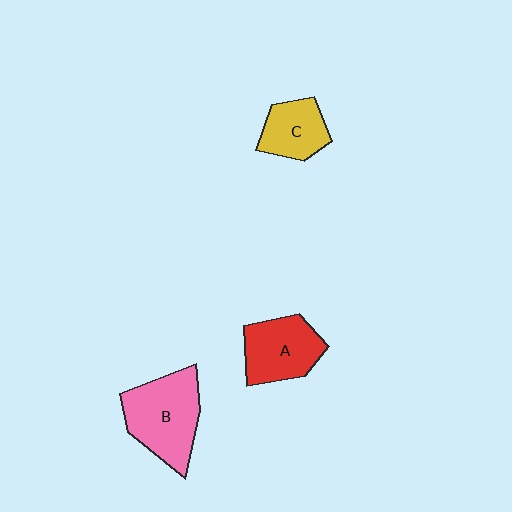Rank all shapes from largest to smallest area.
From largest to smallest: B (pink), A (red), C (yellow).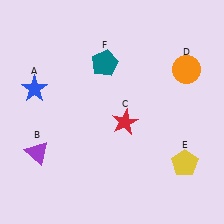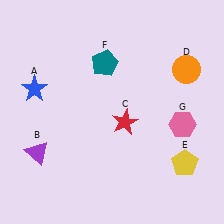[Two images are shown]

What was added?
A pink hexagon (G) was added in Image 2.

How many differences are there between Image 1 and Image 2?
There is 1 difference between the two images.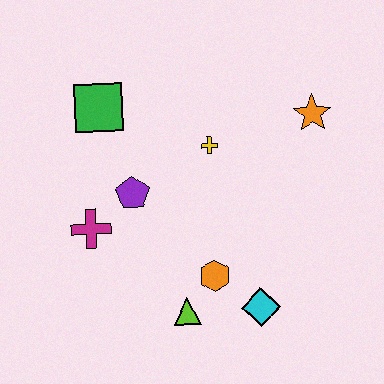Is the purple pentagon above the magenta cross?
Yes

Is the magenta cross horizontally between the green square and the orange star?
No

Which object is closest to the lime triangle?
The orange hexagon is closest to the lime triangle.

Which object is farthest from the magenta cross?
The orange star is farthest from the magenta cross.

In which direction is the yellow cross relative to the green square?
The yellow cross is to the right of the green square.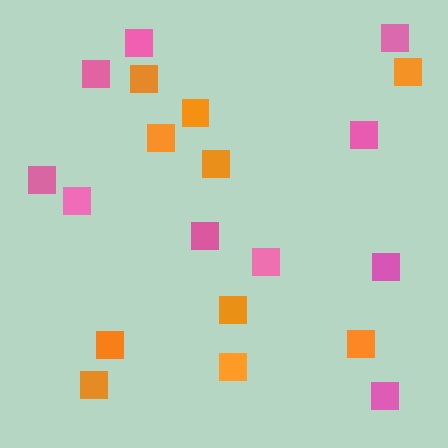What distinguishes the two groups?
There are 2 groups: one group of pink squares (10) and one group of orange squares (10).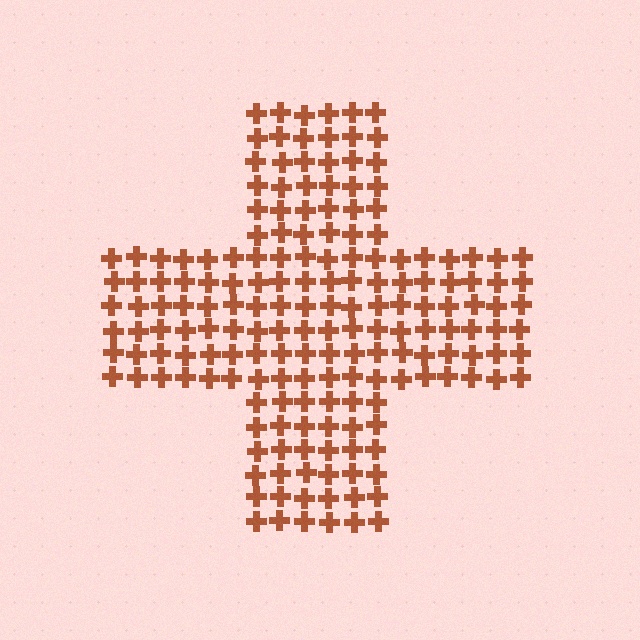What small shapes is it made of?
It is made of small crosses.